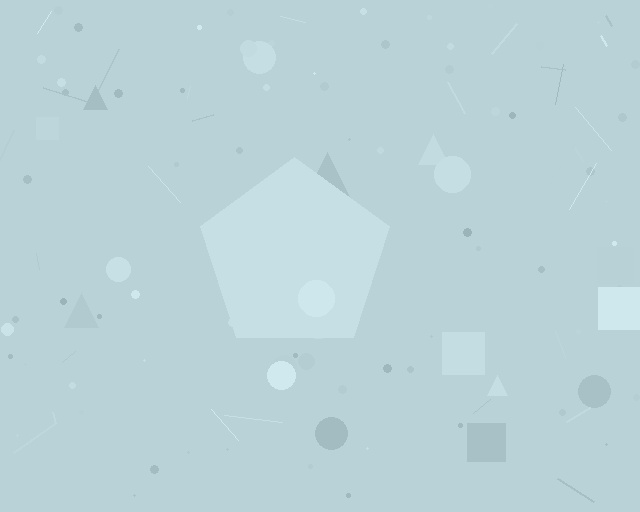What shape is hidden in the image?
A pentagon is hidden in the image.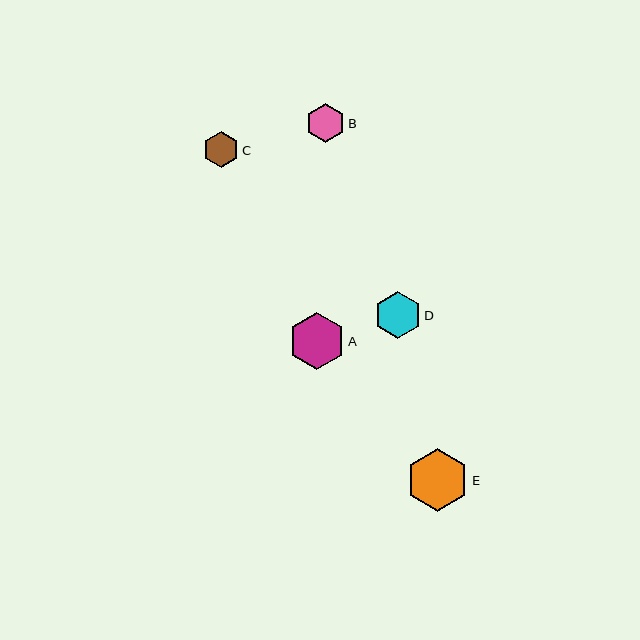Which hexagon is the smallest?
Hexagon C is the smallest with a size of approximately 36 pixels.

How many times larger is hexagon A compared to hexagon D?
Hexagon A is approximately 1.2 times the size of hexagon D.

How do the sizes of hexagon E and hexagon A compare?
Hexagon E and hexagon A are approximately the same size.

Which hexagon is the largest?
Hexagon E is the largest with a size of approximately 63 pixels.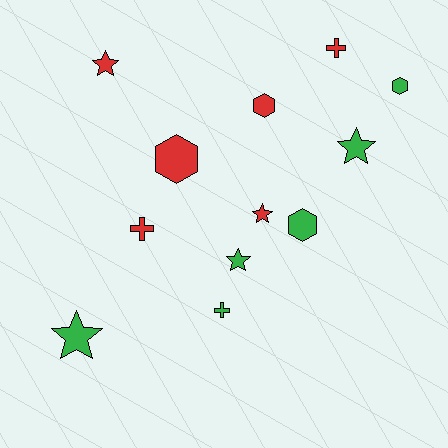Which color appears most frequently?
Green, with 6 objects.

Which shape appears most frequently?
Star, with 5 objects.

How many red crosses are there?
There are 2 red crosses.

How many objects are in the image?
There are 12 objects.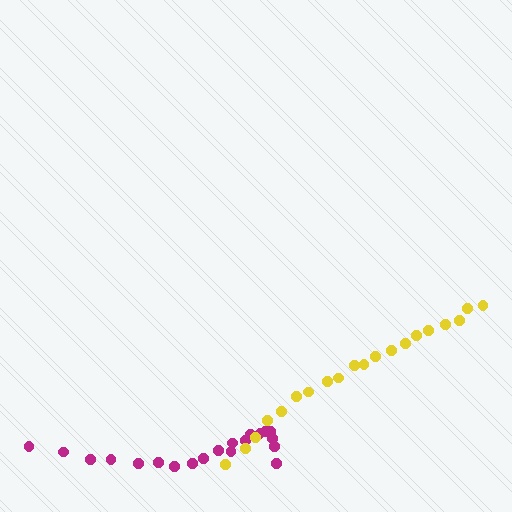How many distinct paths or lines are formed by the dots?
There are 2 distinct paths.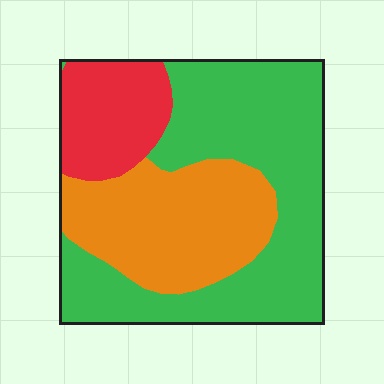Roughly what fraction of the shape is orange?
Orange covers roughly 30% of the shape.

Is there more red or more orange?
Orange.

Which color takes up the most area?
Green, at roughly 50%.